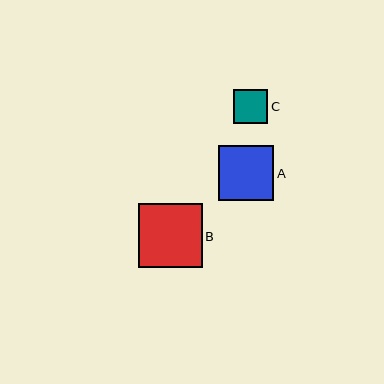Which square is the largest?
Square B is the largest with a size of approximately 64 pixels.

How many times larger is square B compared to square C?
Square B is approximately 1.9 times the size of square C.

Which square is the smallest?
Square C is the smallest with a size of approximately 34 pixels.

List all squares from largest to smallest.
From largest to smallest: B, A, C.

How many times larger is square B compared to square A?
Square B is approximately 1.2 times the size of square A.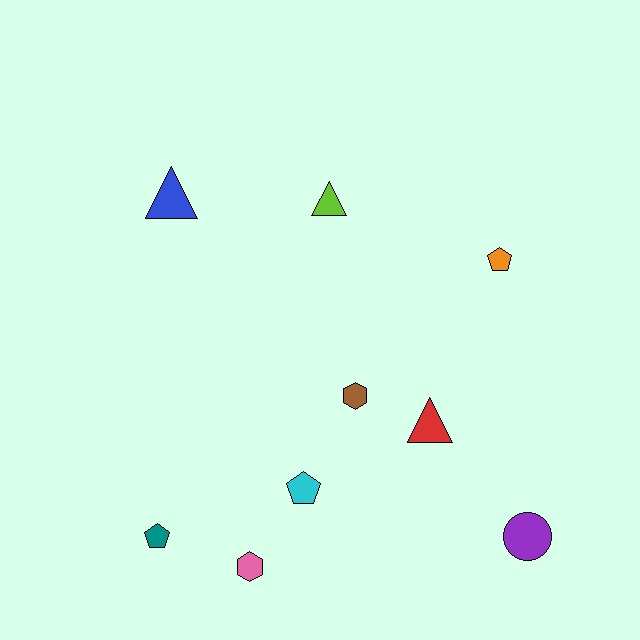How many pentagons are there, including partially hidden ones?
There are 3 pentagons.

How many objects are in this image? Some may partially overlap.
There are 9 objects.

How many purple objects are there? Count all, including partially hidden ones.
There is 1 purple object.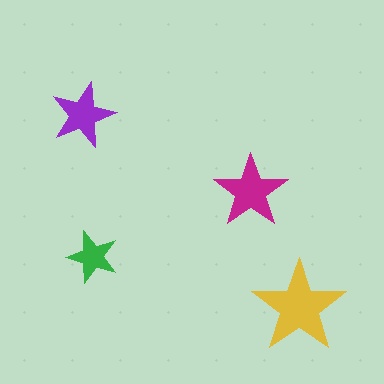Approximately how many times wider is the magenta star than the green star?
About 1.5 times wider.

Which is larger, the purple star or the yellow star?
The yellow one.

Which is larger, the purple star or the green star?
The purple one.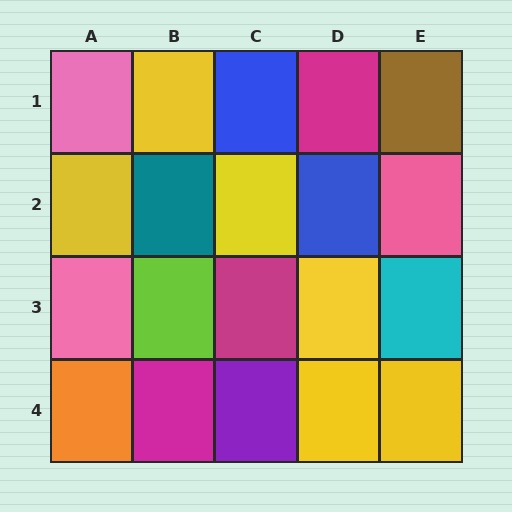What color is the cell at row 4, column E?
Yellow.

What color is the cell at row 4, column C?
Purple.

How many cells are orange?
1 cell is orange.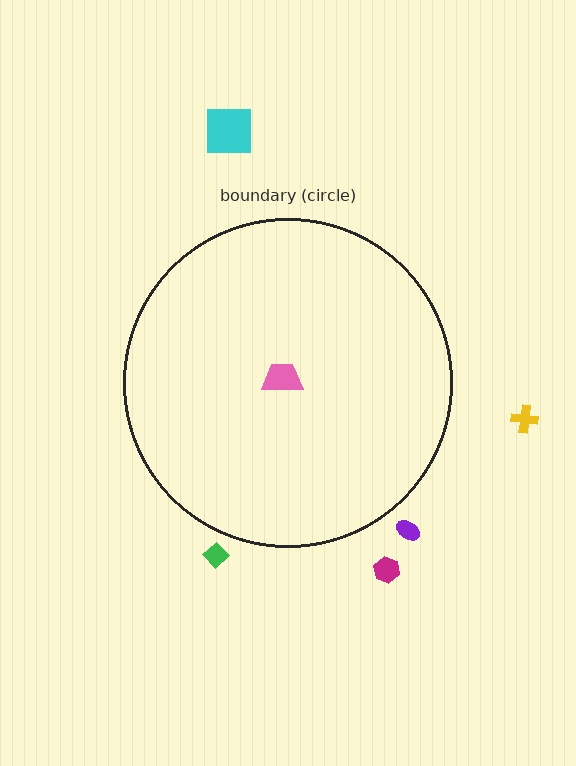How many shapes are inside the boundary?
1 inside, 5 outside.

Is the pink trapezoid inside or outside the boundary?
Inside.